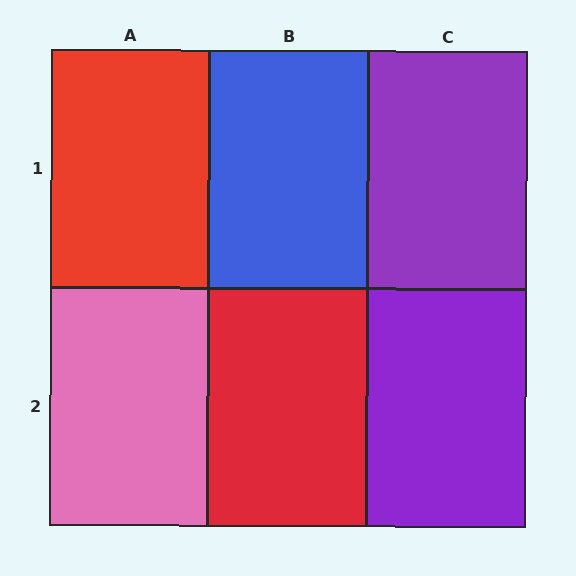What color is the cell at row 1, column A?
Red.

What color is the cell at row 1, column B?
Blue.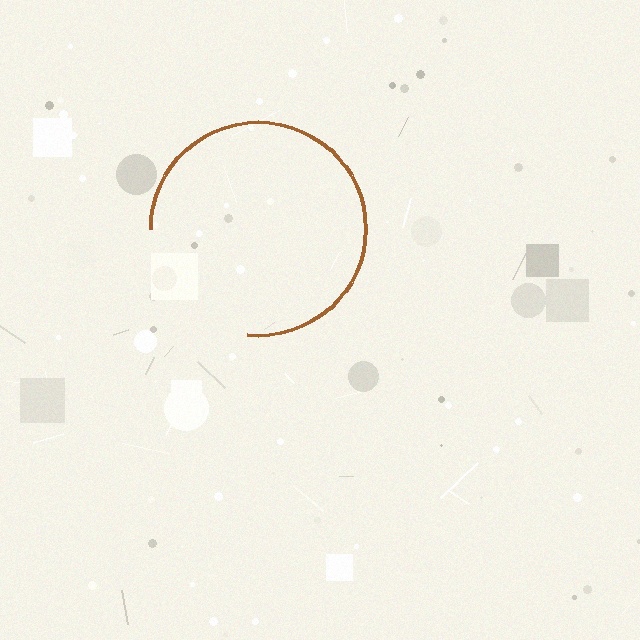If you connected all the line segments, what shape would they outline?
They would outline a circle.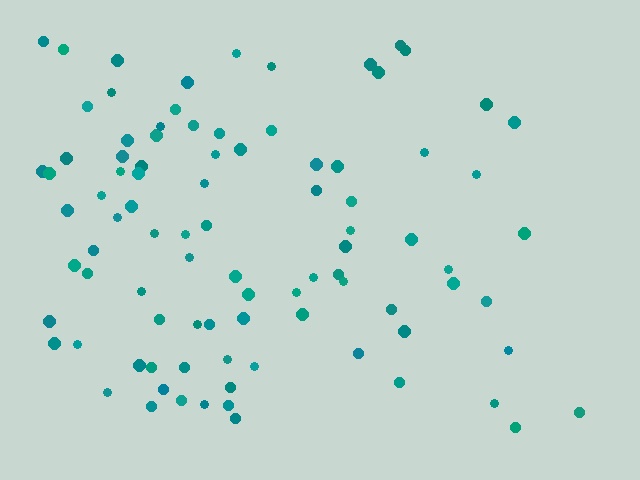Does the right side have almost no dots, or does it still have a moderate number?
Still a moderate number, just noticeably fewer than the left.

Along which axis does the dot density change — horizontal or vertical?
Horizontal.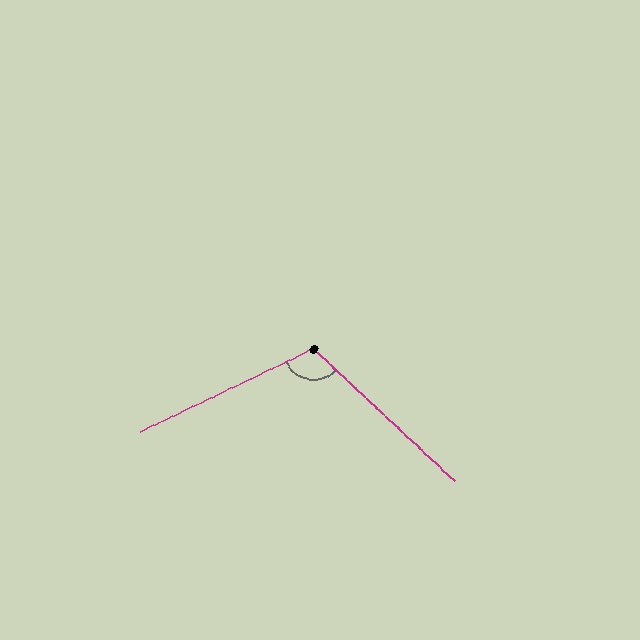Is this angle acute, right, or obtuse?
It is obtuse.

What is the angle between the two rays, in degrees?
Approximately 111 degrees.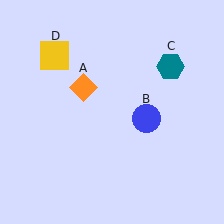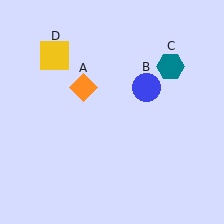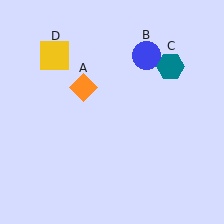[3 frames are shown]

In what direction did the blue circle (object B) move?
The blue circle (object B) moved up.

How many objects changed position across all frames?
1 object changed position: blue circle (object B).